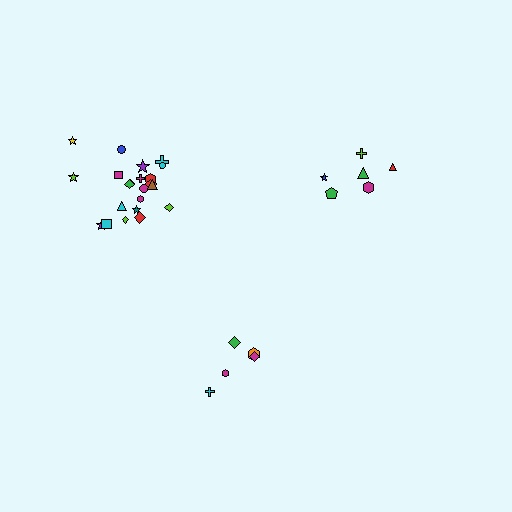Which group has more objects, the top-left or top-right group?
The top-left group.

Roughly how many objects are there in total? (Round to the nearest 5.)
Roughly 35 objects in total.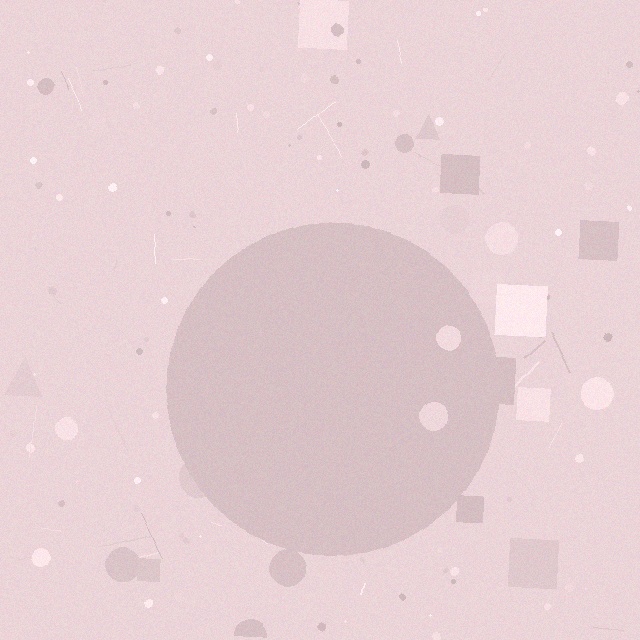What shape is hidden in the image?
A circle is hidden in the image.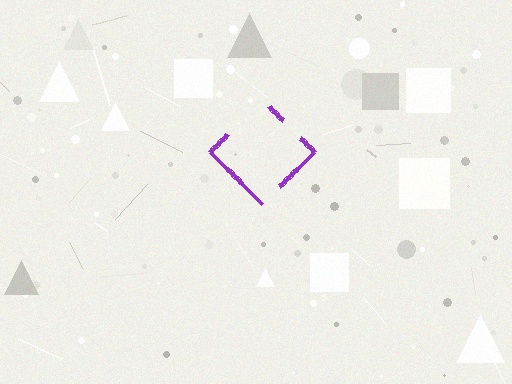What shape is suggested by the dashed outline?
The dashed outline suggests a diamond.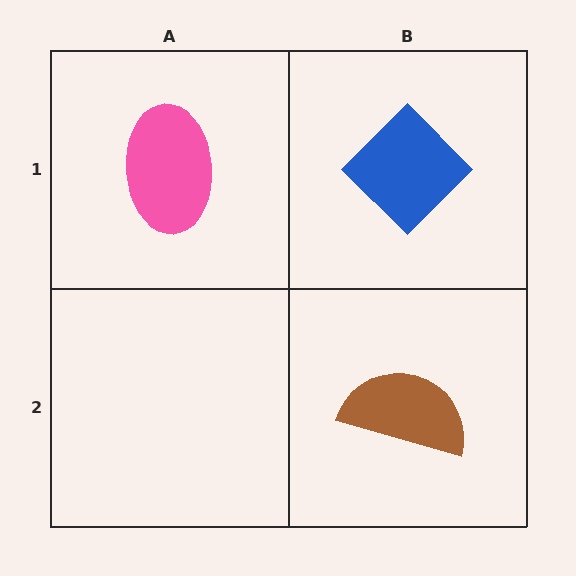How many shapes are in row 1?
2 shapes.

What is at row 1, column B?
A blue diamond.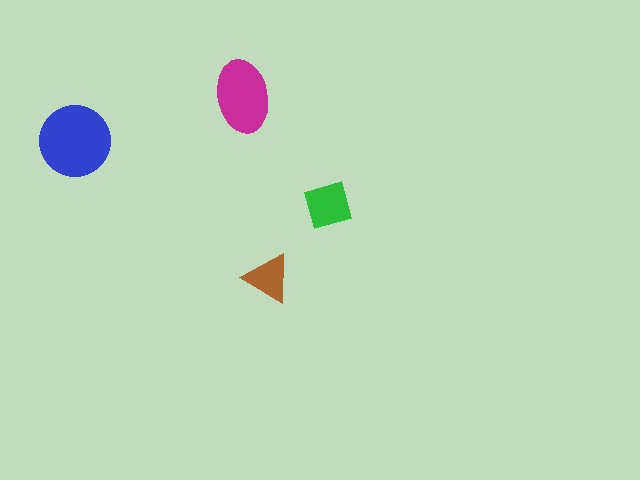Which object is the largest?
The blue circle.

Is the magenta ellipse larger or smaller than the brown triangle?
Larger.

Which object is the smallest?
The brown triangle.